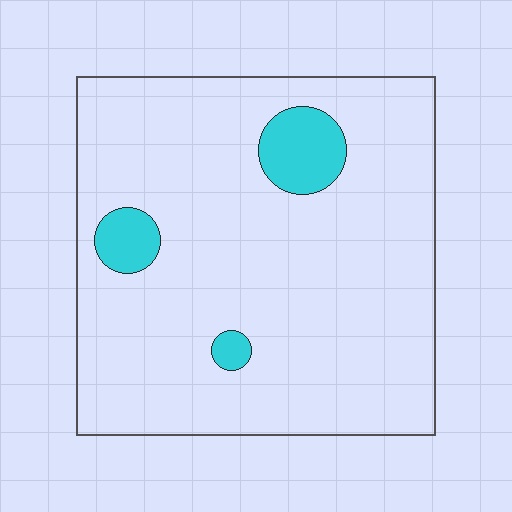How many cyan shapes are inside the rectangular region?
3.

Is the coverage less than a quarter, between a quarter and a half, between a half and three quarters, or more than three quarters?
Less than a quarter.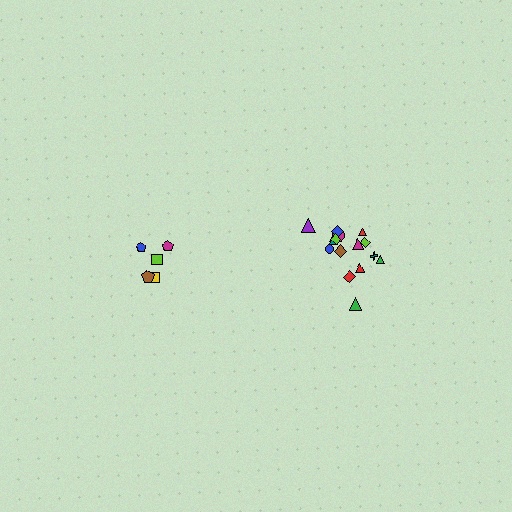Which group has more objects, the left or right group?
The right group.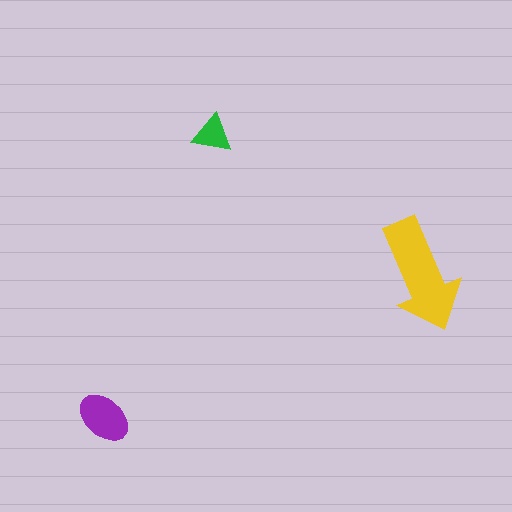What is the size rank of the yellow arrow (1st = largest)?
1st.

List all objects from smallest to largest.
The green triangle, the purple ellipse, the yellow arrow.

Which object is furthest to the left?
The purple ellipse is leftmost.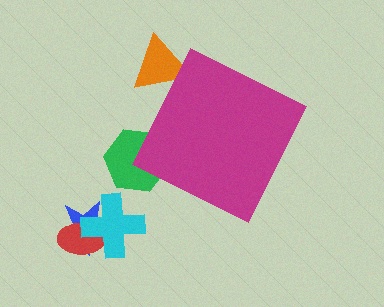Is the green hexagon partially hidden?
Yes, the green hexagon is partially hidden behind the magenta diamond.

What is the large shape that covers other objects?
A magenta diamond.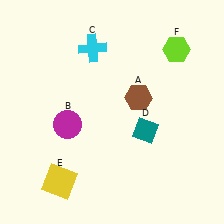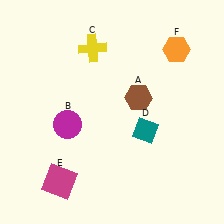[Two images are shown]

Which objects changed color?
C changed from cyan to yellow. E changed from yellow to magenta. F changed from lime to orange.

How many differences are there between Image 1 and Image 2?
There are 3 differences between the two images.